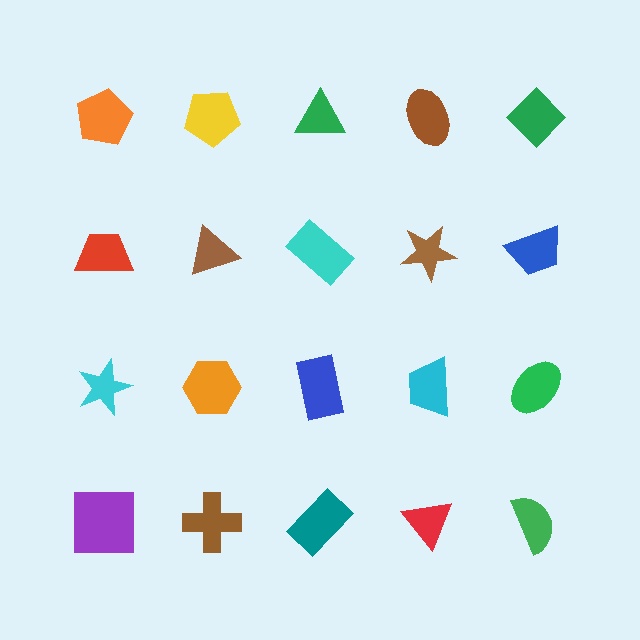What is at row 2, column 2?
A brown triangle.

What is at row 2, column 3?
A cyan rectangle.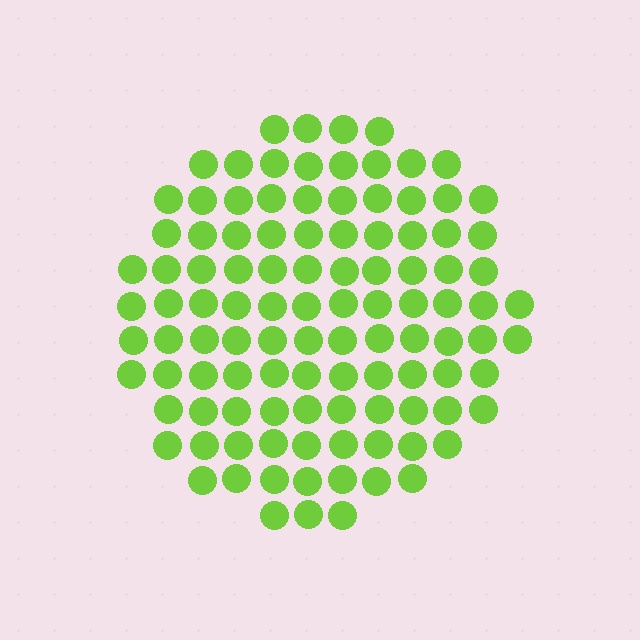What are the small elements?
The small elements are circles.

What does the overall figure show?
The overall figure shows a circle.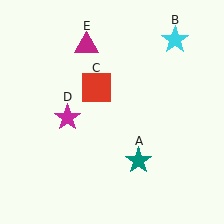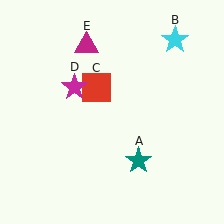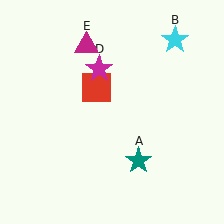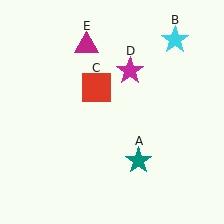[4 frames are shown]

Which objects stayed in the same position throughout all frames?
Teal star (object A) and cyan star (object B) and red square (object C) and magenta triangle (object E) remained stationary.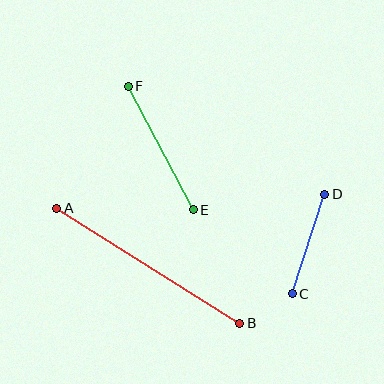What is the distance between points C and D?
The distance is approximately 105 pixels.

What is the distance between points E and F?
The distance is approximately 140 pixels.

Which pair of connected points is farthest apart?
Points A and B are farthest apart.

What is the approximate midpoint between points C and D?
The midpoint is at approximately (309, 244) pixels.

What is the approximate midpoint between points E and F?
The midpoint is at approximately (161, 148) pixels.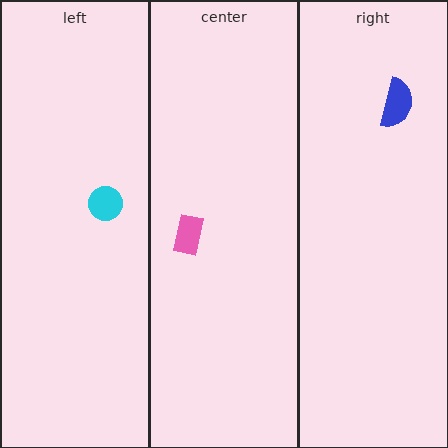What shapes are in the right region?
The blue semicircle.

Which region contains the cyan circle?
The left region.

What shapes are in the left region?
The cyan circle.